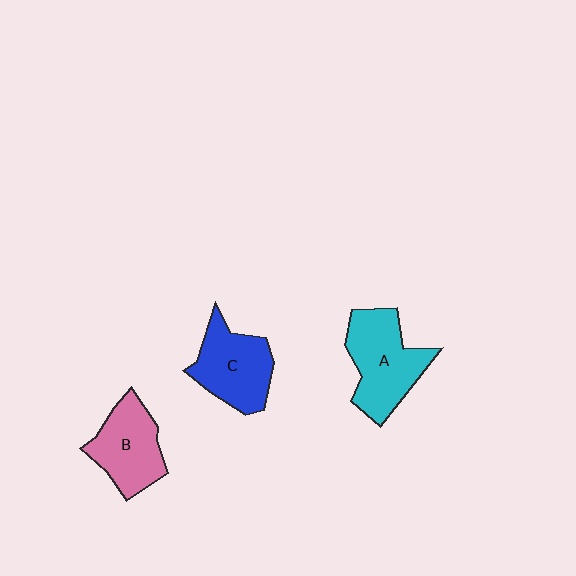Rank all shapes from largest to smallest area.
From largest to smallest: A (cyan), C (blue), B (pink).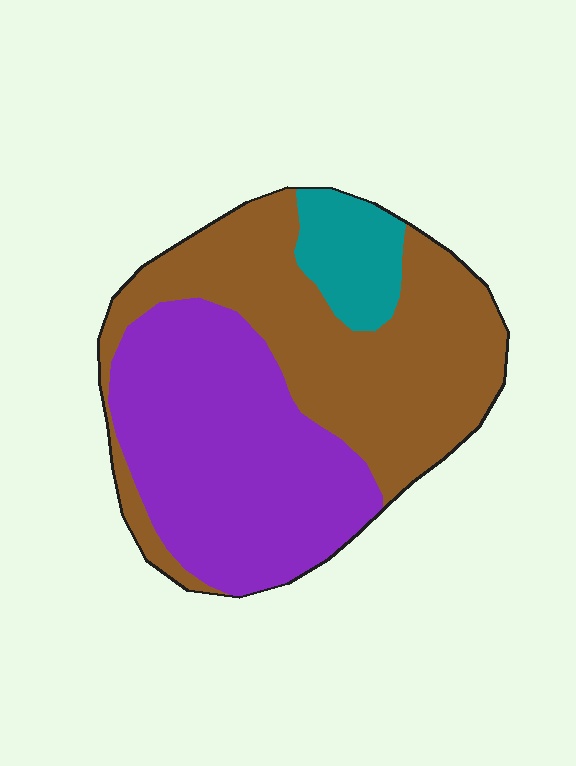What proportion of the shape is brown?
Brown takes up between a quarter and a half of the shape.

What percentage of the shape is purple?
Purple takes up about two fifths (2/5) of the shape.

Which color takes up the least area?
Teal, at roughly 10%.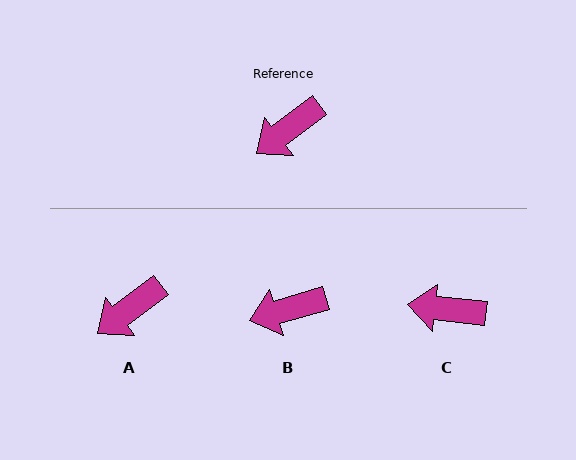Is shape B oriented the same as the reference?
No, it is off by about 21 degrees.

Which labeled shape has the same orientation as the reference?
A.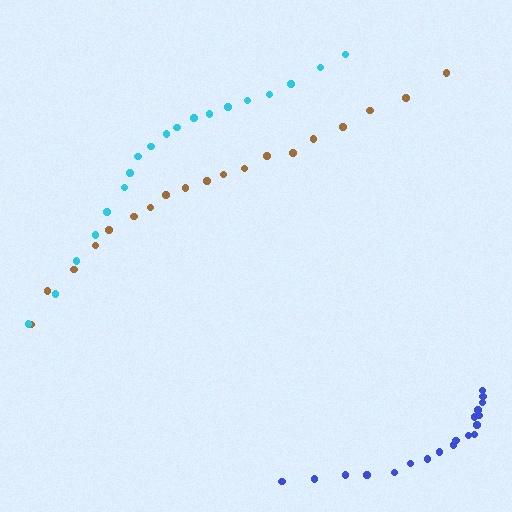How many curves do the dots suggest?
There are 3 distinct paths.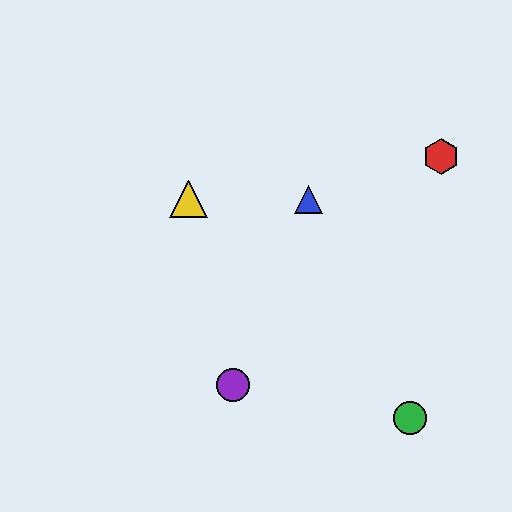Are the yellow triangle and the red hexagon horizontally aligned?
No, the yellow triangle is at y≈199 and the red hexagon is at y≈157.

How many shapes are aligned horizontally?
2 shapes (the blue triangle, the yellow triangle) are aligned horizontally.